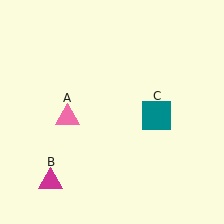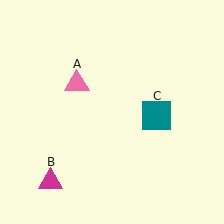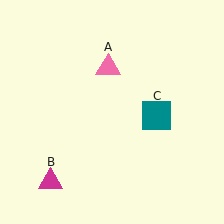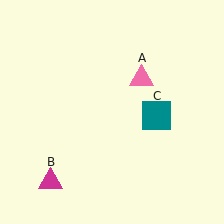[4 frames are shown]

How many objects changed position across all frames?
1 object changed position: pink triangle (object A).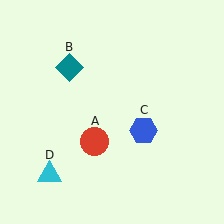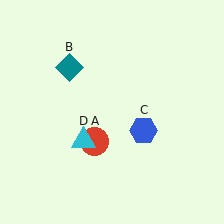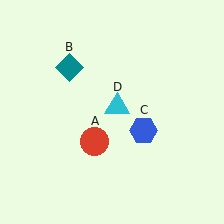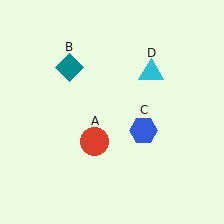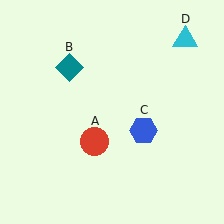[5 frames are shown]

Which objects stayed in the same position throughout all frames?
Red circle (object A) and teal diamond (object B) and blue hexagon (object C) remained stationary.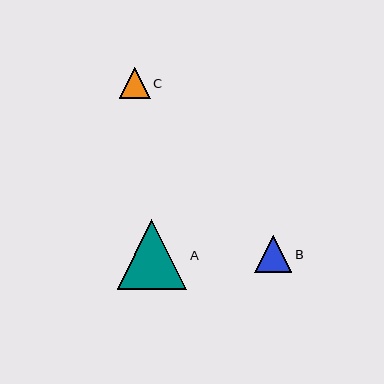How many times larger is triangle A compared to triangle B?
Triangle A is approximately 1.9 times the size of triangle B.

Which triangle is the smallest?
Triangle C is the smallest with a size of approximately 30 pixels.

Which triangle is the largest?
Triangle A is the largest with a size of approximately 70 pixels.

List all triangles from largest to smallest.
From largest to smallest: A, B, C.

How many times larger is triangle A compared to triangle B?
Triangle A is approximately 1.9 times the size of triangle B.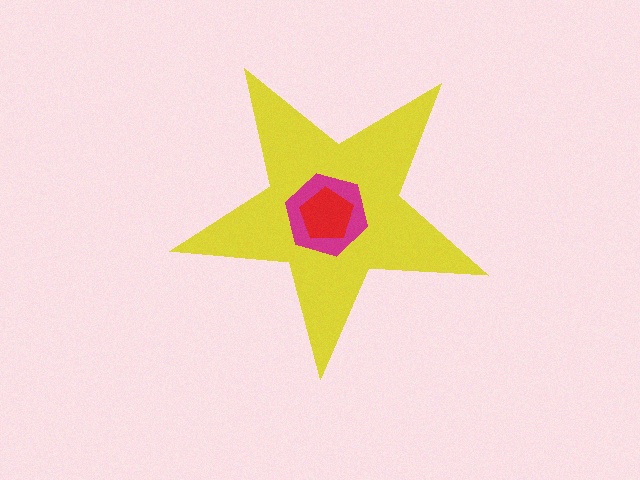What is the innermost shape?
The red pentagon.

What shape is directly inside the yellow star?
The magenta hexagon.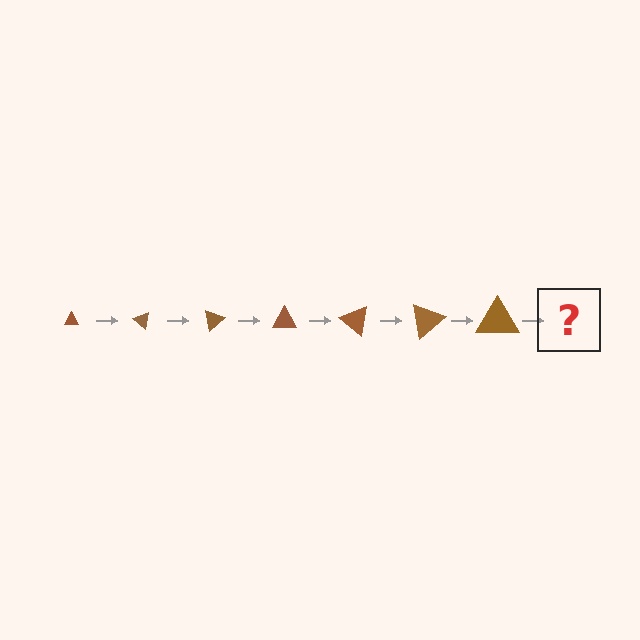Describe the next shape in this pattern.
It should be a triangle, larger than the previous one and rotated 280 degrees from the start.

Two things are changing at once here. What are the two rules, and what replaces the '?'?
The two rules are that the triangle grows larger each step and it rotates 40 degrees each step. The '?' should be a triangle, larger than the previous one and rotated 280 degrees from the start.